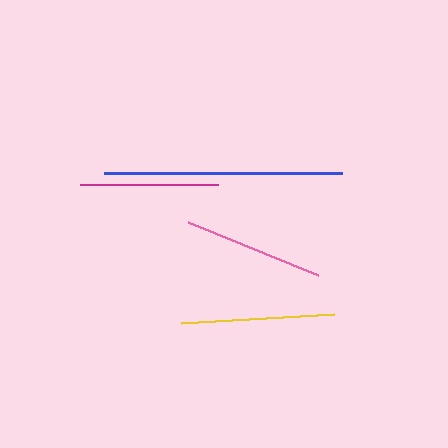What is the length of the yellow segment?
The yellow segment is approximately 153 pixels long.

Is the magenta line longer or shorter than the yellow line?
The yellow line is longer than the magenta line.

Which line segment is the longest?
The blue line is the longest at approximately 238 pixels.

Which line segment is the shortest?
The magenta line is the shortest at approximately 138 pixels.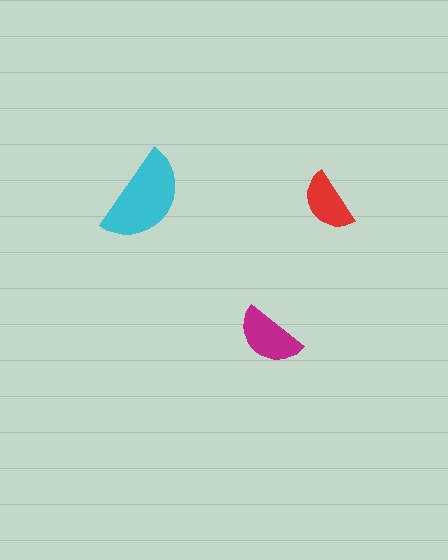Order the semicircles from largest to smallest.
the cyan one, the magenta one, the red one.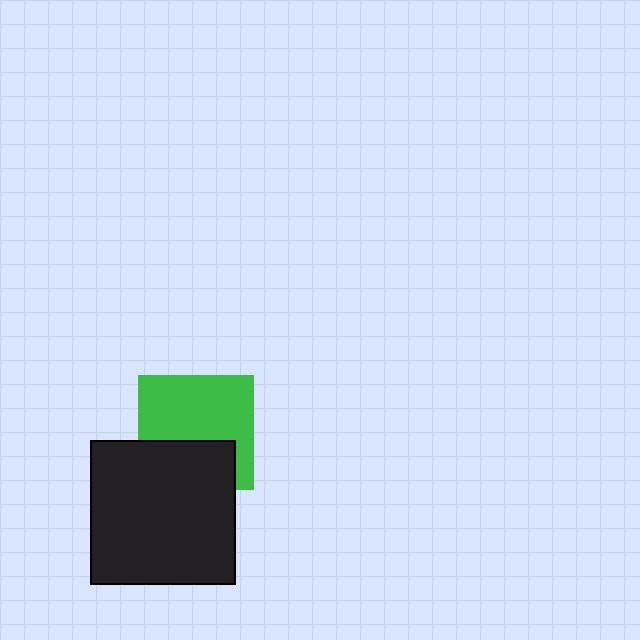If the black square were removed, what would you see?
You would see the complete green square.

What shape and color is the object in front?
The object in front is a black square.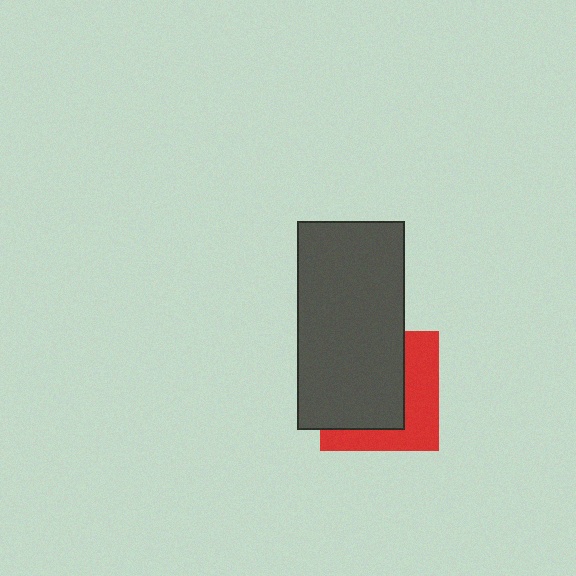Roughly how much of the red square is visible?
A small part of it is visible (roughly 41%).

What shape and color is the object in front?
The object in front is a dark gray rectangle.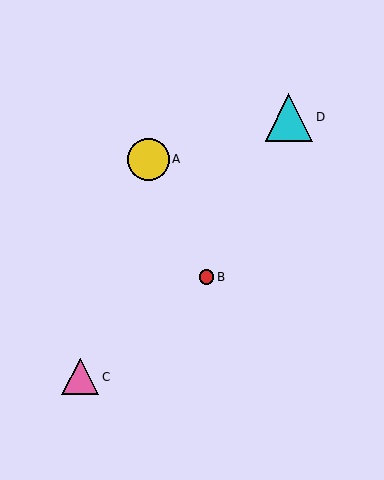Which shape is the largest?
The cyan triangle (labeled D) is the largest.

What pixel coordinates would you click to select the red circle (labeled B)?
Click at (207, 277) to select the red circle B.